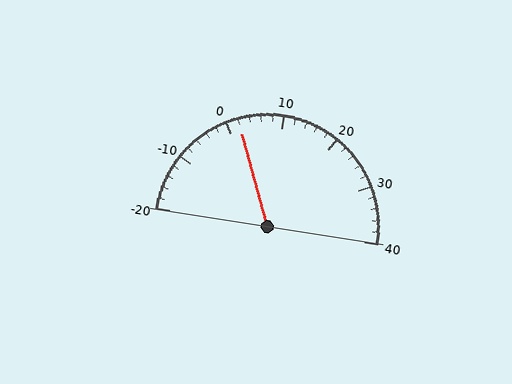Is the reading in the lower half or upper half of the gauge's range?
The reading is in the lower half of the range (-20 to 40).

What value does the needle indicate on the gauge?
The needle indicates approximately 2.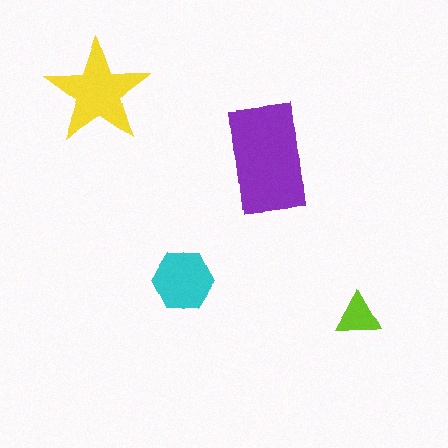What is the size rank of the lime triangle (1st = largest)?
4th.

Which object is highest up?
The yellow star is topmost.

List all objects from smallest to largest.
The lime triangle, the cyan hexagon, the yellow star, the purple rectangle.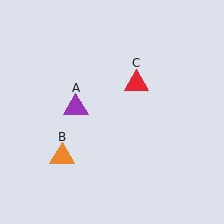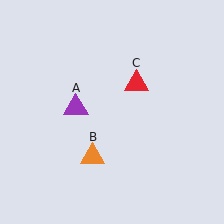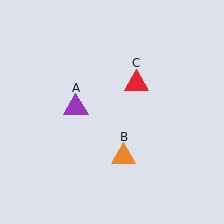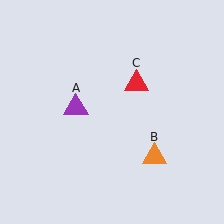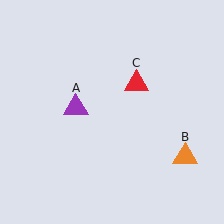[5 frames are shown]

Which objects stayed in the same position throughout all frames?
Purple triangle (object A) and red triangle (object C) remained stationary.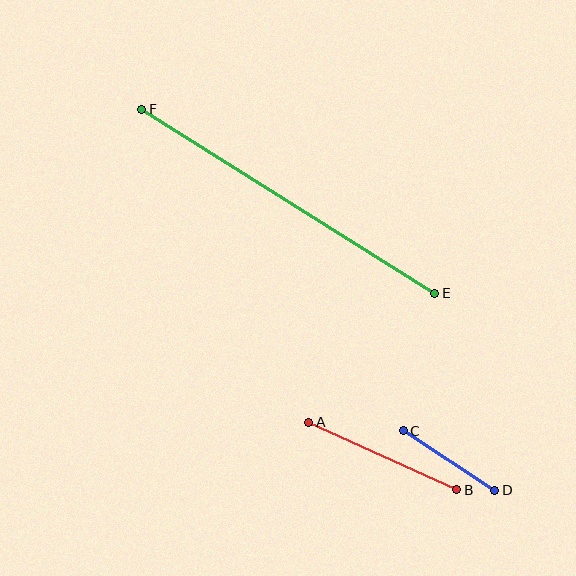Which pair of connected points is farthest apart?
Points E and F are farthest apart.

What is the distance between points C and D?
The distance is approximately 109 pixels.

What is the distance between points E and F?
The distance is approximately 346 pixels.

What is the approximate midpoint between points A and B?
The midpoint is at approximately (383, 456) pixels.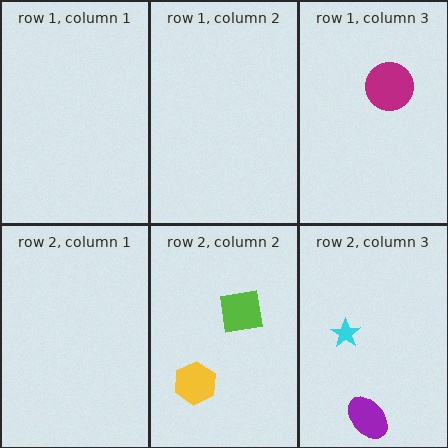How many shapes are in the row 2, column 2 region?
2.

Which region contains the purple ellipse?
The row 2, column 3 region.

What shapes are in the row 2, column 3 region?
The cyan star, the purple ellipse.